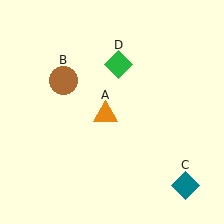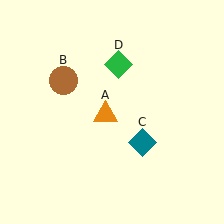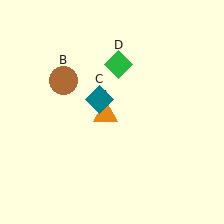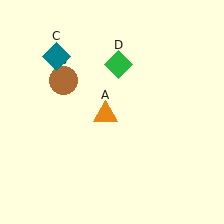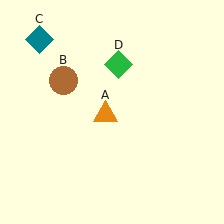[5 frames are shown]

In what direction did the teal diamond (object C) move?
The teal diamond (object C) moved up and to the left.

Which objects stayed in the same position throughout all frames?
Orange triangle (object A) and brown circle (object B) and green diamond (object D) remained stationary.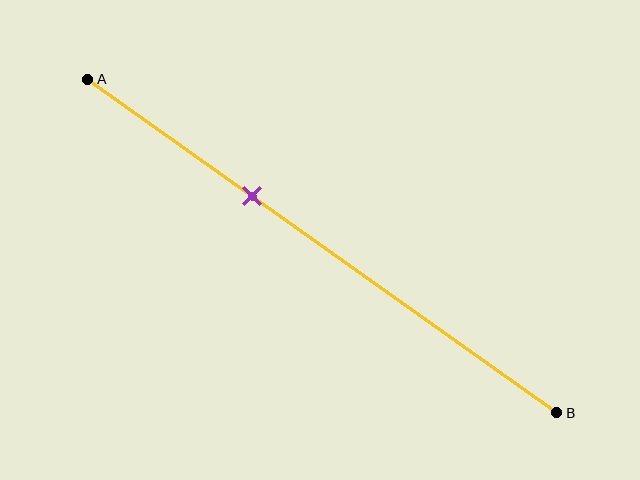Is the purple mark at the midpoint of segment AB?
No, the mark is at about 35% from A, not at the 50% midpoint.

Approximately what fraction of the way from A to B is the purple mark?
The purple mark is approximately 35% of the way from A to B.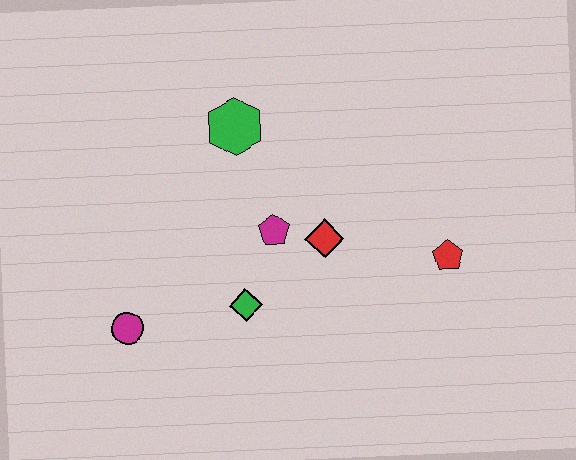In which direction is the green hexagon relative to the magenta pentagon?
The green hexagon is above the magenta pentagon.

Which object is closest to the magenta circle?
The green diamond is closest to the magenta circle.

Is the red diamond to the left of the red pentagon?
Yes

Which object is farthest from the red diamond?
The magenta circle is farthest from the red diamond.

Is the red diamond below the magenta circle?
No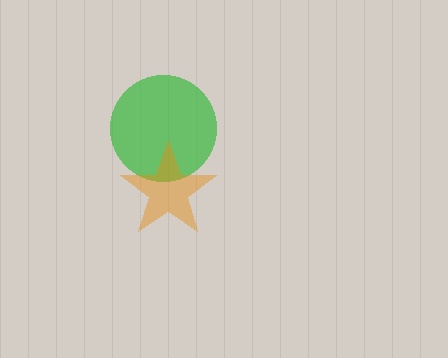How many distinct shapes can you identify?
There are 2 distinct shapes: a green circle, an orange star.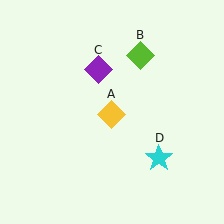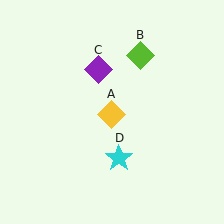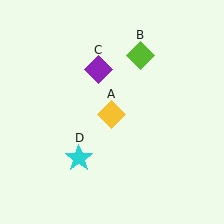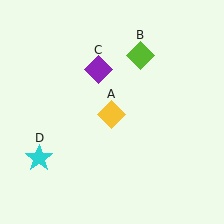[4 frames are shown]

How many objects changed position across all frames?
1 object changed position: cyan star (object D).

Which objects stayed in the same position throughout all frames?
Yellow diamond (object A) and lime diamond (object B) and purple diamond (object C) remained stationary.